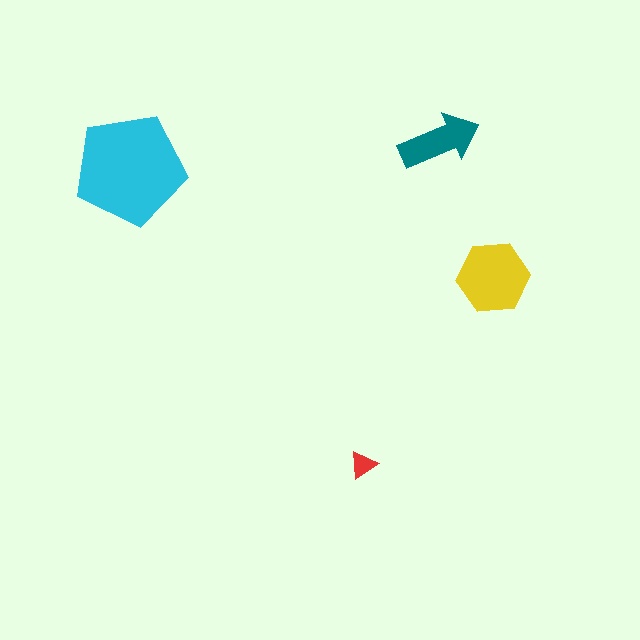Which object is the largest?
The cyan pentagon.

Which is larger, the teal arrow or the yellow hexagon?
The yellow hexagon.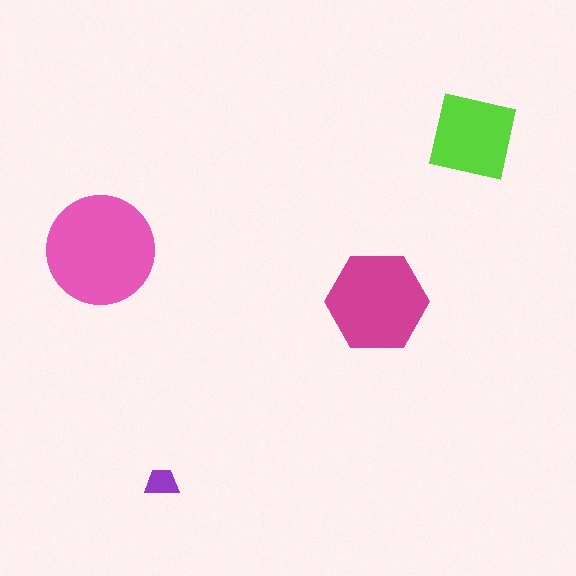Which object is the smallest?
The purple trapezoid.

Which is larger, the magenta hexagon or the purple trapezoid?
The magenta hexagon.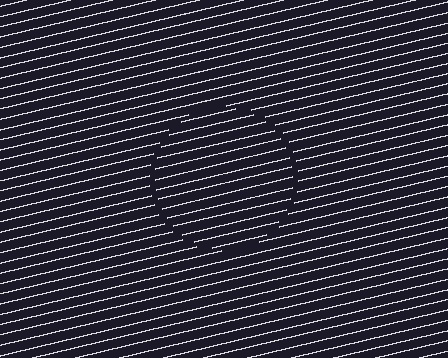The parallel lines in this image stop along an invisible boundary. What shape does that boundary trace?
An illusory circle. The interior of the shape contains the same grating, shifted by half a period — the contour is defined by the phase discontinuity where line-ends from the inner and outer gratings abut.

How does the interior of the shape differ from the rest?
The interior of the shape contains the same grating, shifted by half a period — the contour is defined by the phase discontinuity where line-ends from the inner and outer gratings abut.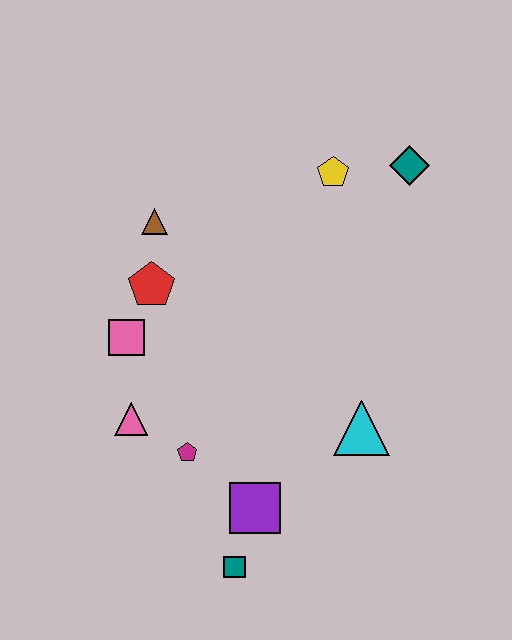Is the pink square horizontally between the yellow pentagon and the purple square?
No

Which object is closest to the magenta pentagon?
The pink triangle is closest to the magenta pentagon.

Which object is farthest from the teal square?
The teal diamond is farthest from the teal square.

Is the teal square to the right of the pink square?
Yes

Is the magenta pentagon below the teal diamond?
Yes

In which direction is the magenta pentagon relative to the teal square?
The magenta pentagon is above the teal square.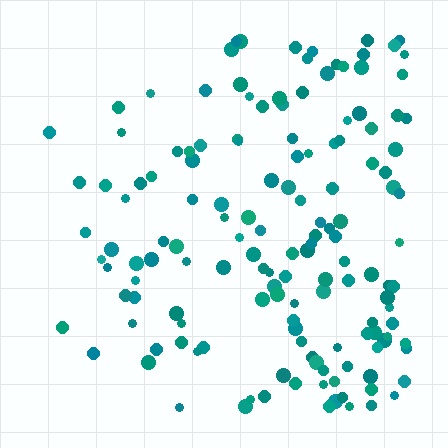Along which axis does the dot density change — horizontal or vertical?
Horizontal.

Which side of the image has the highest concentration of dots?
The right.